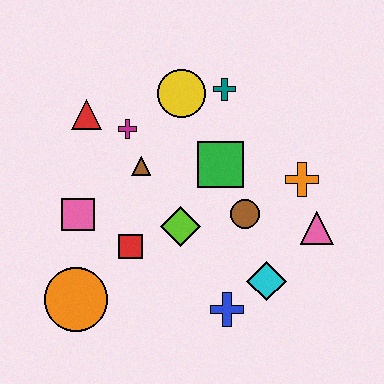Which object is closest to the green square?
The brown circle is closest to the green square.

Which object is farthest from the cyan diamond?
The red triangle is farthest from the cyan diamond.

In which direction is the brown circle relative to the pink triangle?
The brown circle is to the left of the pink triangle.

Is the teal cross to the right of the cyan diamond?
No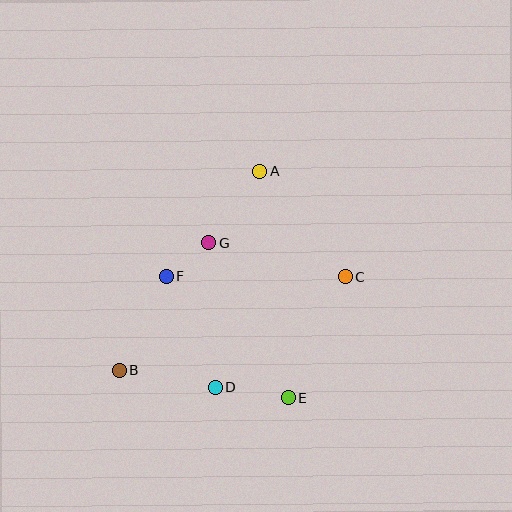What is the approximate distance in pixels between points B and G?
The distance between B and G is approximately 156 pixels.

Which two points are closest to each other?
Points F and G are closest to each other.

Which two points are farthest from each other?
Points B and C are farthest from each other.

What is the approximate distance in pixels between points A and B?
The distance between A and B is approximately 244 pixels.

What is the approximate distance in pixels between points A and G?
The distance between A and G is approximately 89 pixels.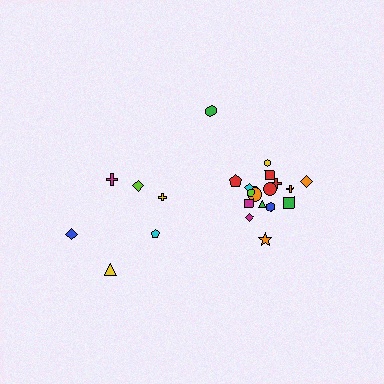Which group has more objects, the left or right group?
The right group.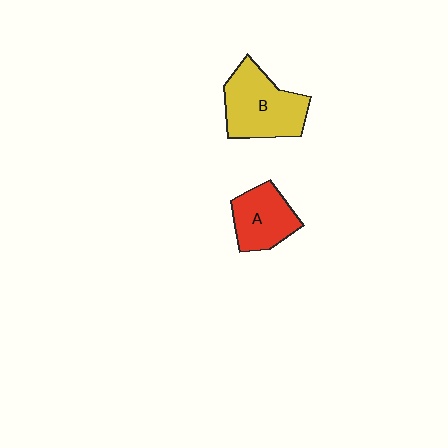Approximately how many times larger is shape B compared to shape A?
Approximately 1.4 times.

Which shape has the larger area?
Shape B (yellow).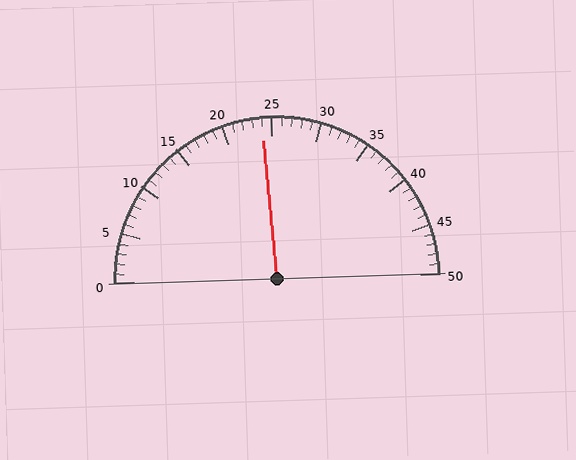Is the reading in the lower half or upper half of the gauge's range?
The reading is in the lower half of the range (0 to 50).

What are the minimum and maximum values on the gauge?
The gauge ranges from 0 to 50.